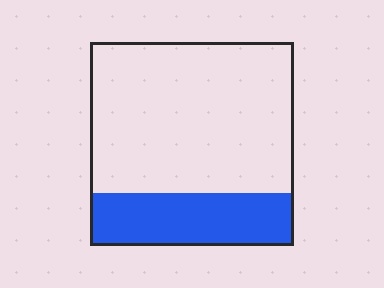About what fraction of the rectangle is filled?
About one quarter (1/4).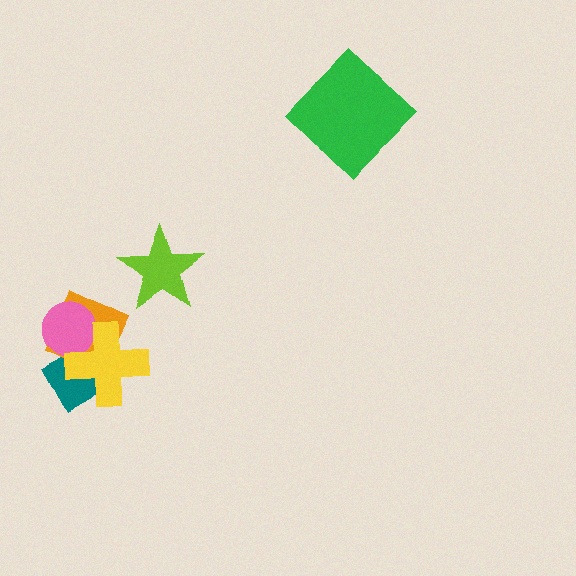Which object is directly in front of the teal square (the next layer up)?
The orange diamond is directly in front of the teal square.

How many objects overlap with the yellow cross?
3 objects overlap with the yellow cross.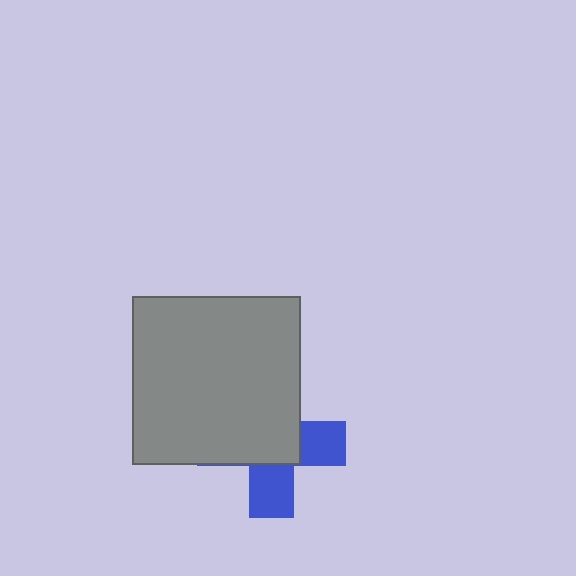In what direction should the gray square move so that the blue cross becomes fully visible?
The gray square should move toward the upper-left. That is the shortest direction to clear the overlap and leave the blue cross fully visible.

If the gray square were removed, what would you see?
You would see the complete blue cross.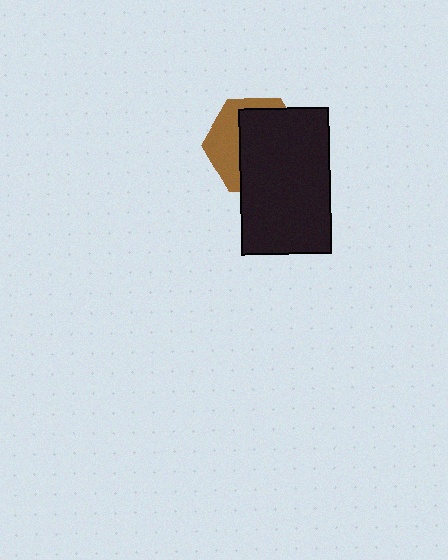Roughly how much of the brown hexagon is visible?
A small part of it is visible (roughly 36%).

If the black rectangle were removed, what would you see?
You would see the complete brown hexagon.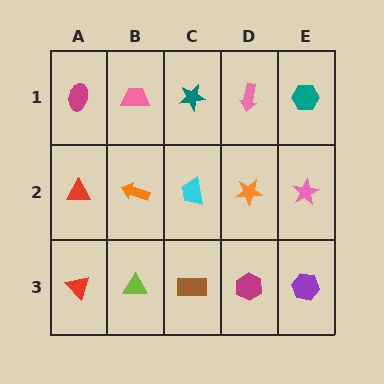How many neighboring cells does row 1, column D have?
3.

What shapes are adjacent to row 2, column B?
A pink trapezoid (row 1, column B), a lime triangle (row 3, column B), a red triangle (row 2, column A), a cyan trapezoid (row 2, column C).